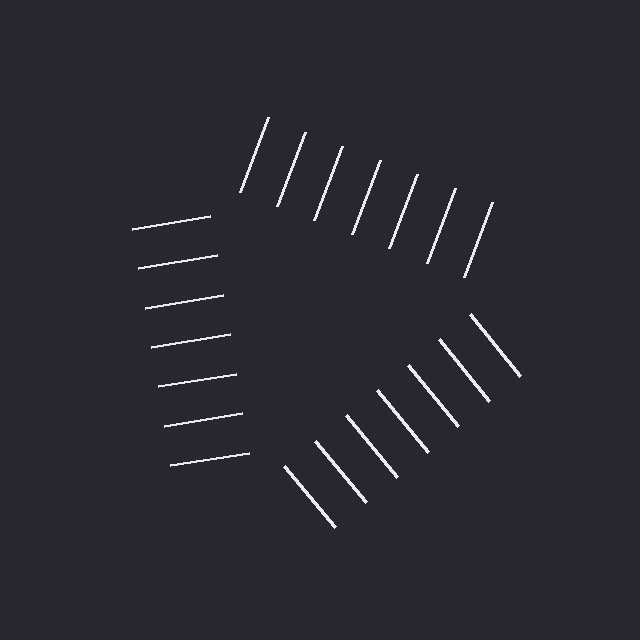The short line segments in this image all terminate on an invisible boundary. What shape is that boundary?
An illusory triangle — the line segments terminate on its edges but no continuous stroke is drawn.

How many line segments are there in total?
21 — 7 along each of the 3 edges.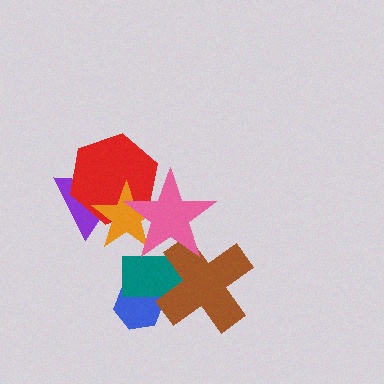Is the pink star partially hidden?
No, no other shape covers it.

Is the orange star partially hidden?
Yes, it is partially covered by another shape.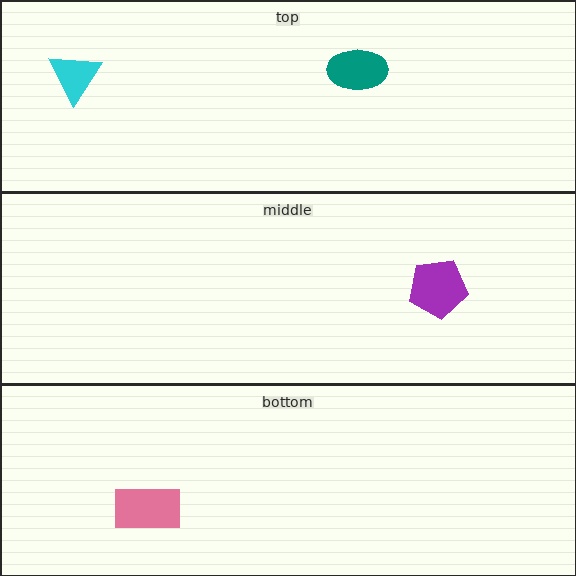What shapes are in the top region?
The cyan triangle, the teal ellipse.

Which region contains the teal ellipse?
The top region.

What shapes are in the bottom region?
The pink rectangle.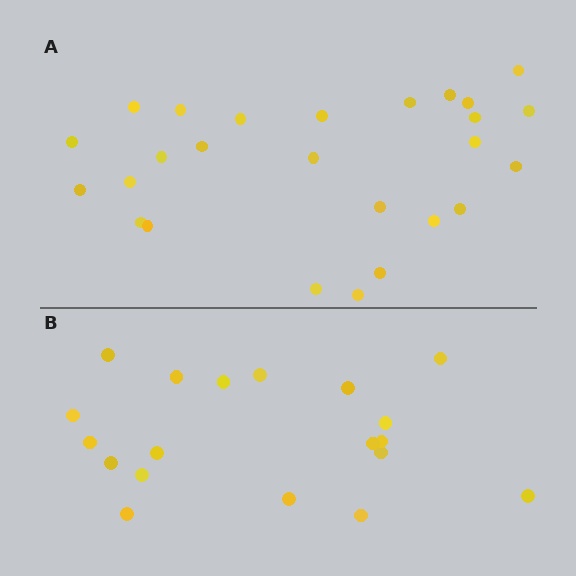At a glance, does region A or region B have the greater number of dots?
Region A (the top region) has more dots.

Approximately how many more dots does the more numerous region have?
Region A has roughly 8 or so more dots than region B.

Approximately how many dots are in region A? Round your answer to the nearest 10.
About 30 dots. (The exact count is 26, which rounds to 30.)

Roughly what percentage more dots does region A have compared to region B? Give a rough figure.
About 35% more.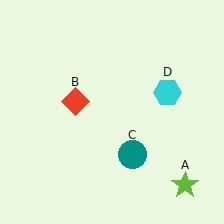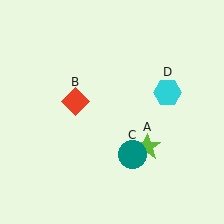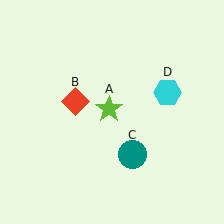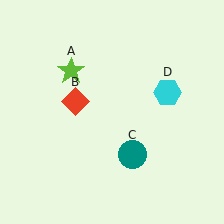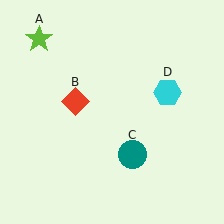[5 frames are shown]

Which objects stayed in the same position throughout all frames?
Red diamond (object B) and teal circle (object C) and cyan hexagon (object D) remained stationary.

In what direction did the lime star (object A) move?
The lime star (object A) moved up and to the left.